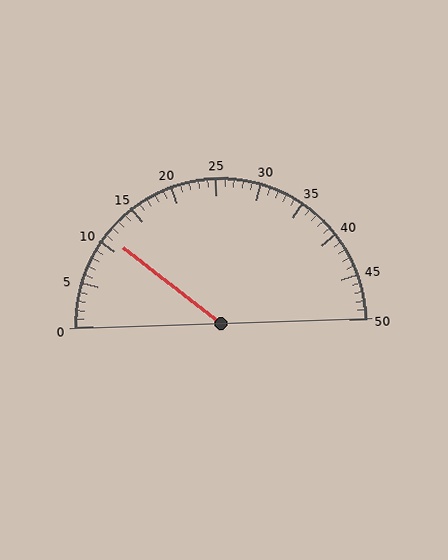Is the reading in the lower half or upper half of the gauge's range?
The reading is in the lower half of the range (0 to 50).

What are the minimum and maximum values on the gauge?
The gauge ranges from 0 to 50.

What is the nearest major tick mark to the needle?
The nearest major tick mark is 10.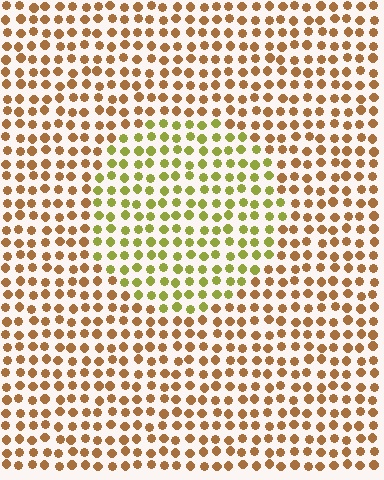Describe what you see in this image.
The image is filled with small brown elements in a uniform arrangement. A circle-shaped region is visible where the elements are tinted to a slightly different hue, forming a subtle color boundary.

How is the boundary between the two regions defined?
The boundary is defined purely by a slight shift in hue (about 45 degrees). Spacing, size, and orientation are identical on both sides.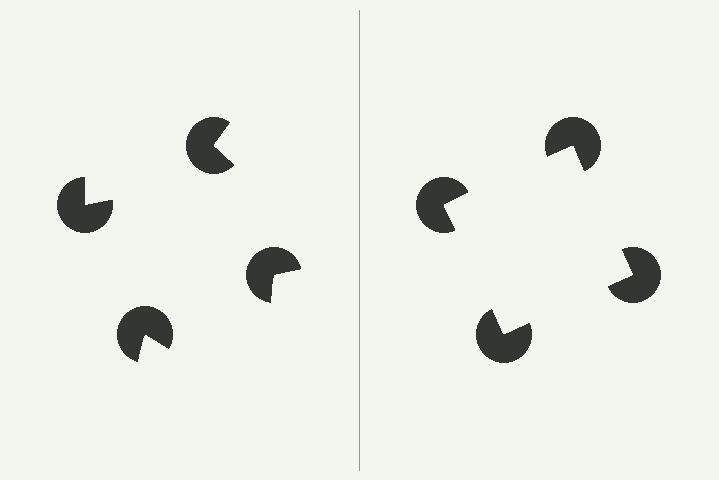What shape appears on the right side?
An illusory square.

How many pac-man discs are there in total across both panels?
8 — 4 on each side.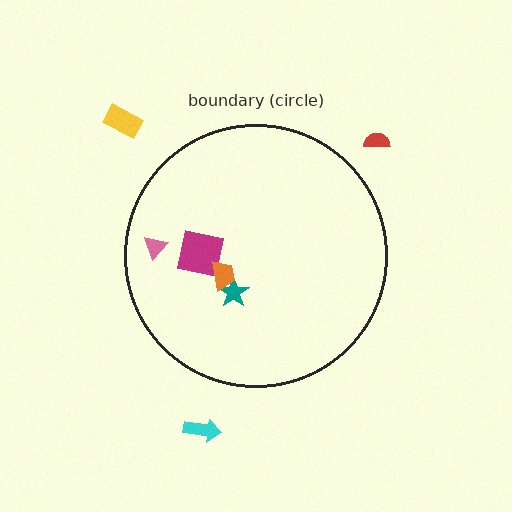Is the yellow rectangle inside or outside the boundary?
Outside.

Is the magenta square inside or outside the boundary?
Inside.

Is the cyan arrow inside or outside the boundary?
Outside.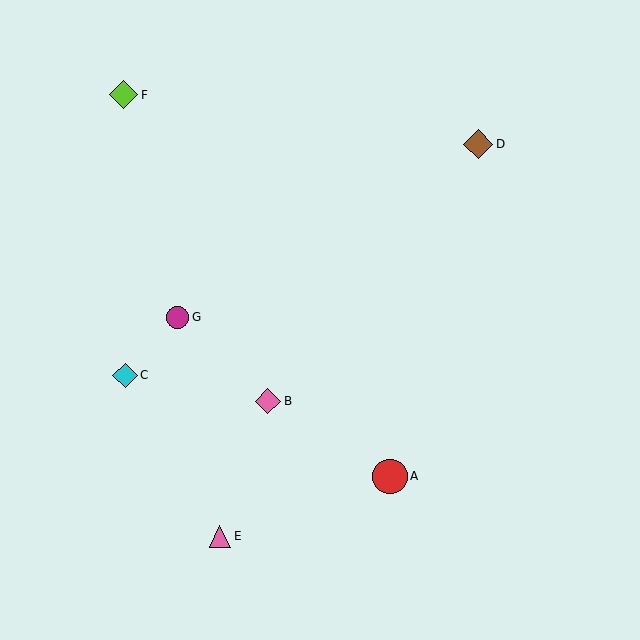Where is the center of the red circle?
The center of the red circle is at (390, 476).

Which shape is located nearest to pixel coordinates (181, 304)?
The magenta circle (labeled G) at (178, 317) is nearest to that location.